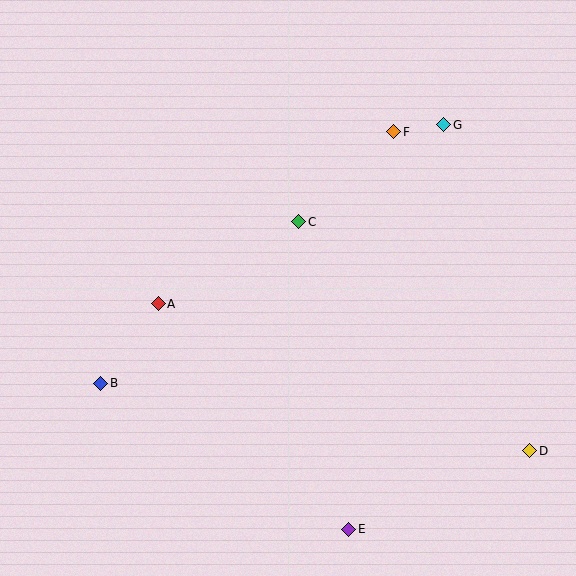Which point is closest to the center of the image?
Point C at (299, 222) is closest to the center.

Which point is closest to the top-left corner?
Point A is closest to the top-left corner.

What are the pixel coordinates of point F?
Point F is at (394, 132).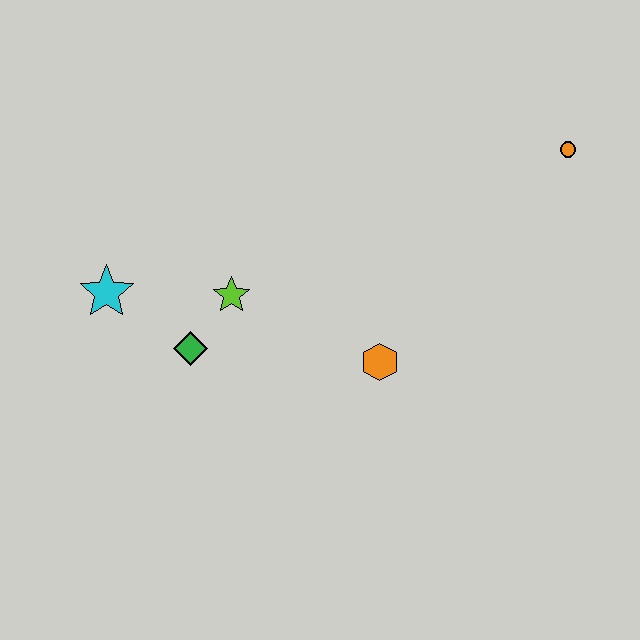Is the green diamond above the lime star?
No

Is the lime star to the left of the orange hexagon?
Yes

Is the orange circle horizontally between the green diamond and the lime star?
No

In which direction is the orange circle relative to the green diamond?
The orange circle is to the right of the green diamond.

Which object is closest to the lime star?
The green diamond is closest to the lime star.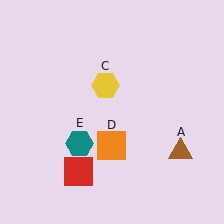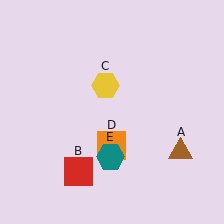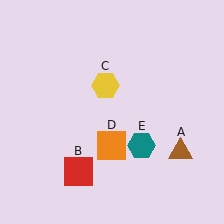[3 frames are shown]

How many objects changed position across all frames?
1 object changed position: teal hexagon (object E).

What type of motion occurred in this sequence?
The teal hexagon (object E) rotated counterclockwise around the center of the scene.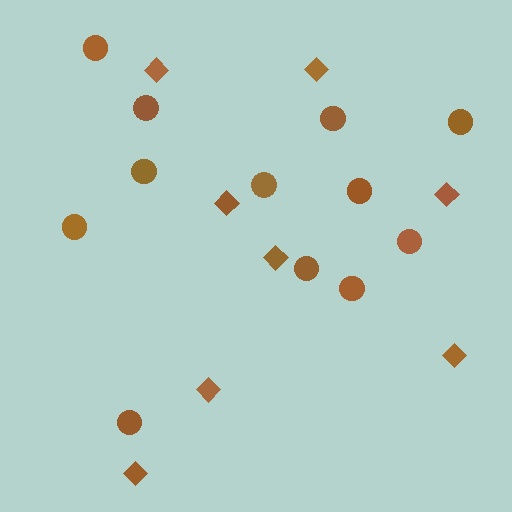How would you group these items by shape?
There are 2 groups: one group of diamonds (8) and one group of circles (12).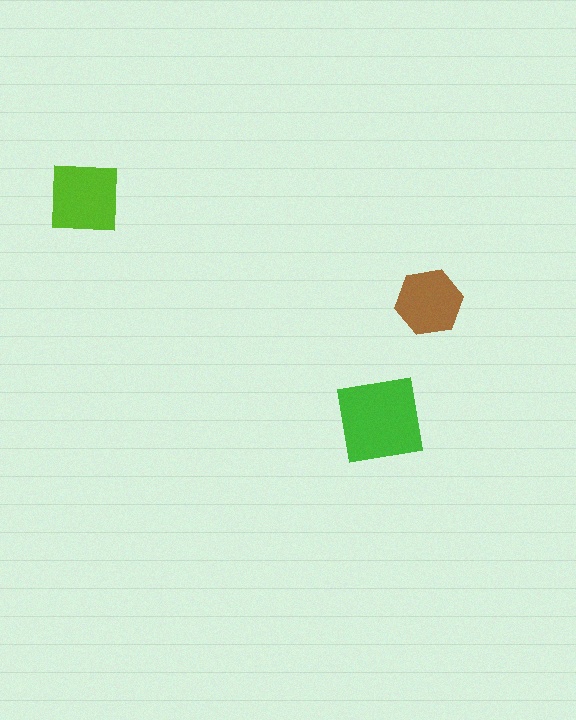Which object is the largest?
The green square.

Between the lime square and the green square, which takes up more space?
The green square.